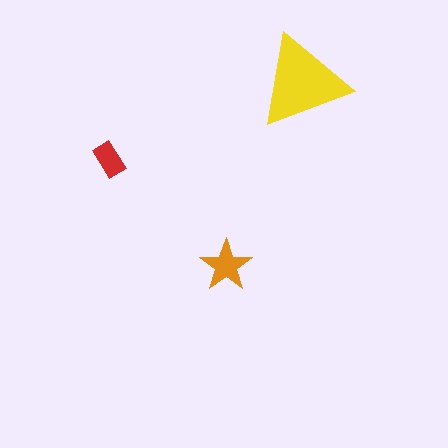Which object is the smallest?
The red rectangle.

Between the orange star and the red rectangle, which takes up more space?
The orange star.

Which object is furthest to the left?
The red rectangle is leftmost.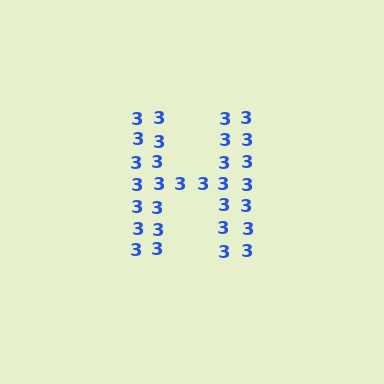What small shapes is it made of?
It is made of small digit 3's.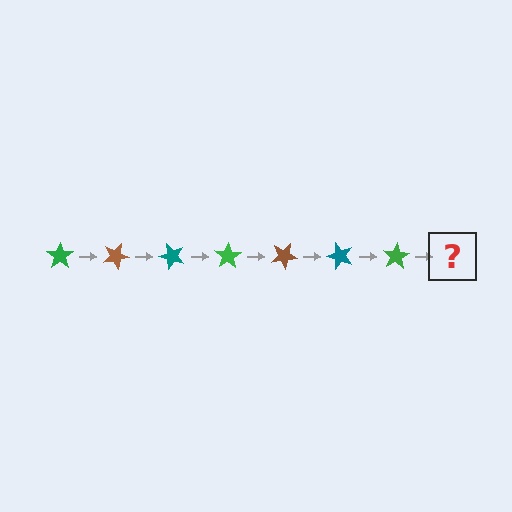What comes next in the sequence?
The next element should be a brown star, rotated 175 degrees from the start.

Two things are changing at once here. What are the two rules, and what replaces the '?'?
The two rules are that it rotates 25 degrees each step and the color cycles through green, brown, and teal. The '?' should be a brown star, rotated 175 degrees from the start.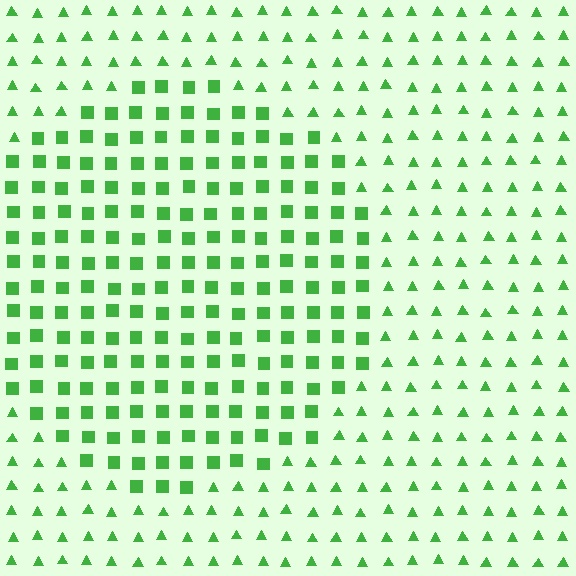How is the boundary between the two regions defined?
The boundary is defined by a change in element shape: squares inside vs. triangles outside. All elements share the same color and spacing.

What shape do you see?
I see a circle.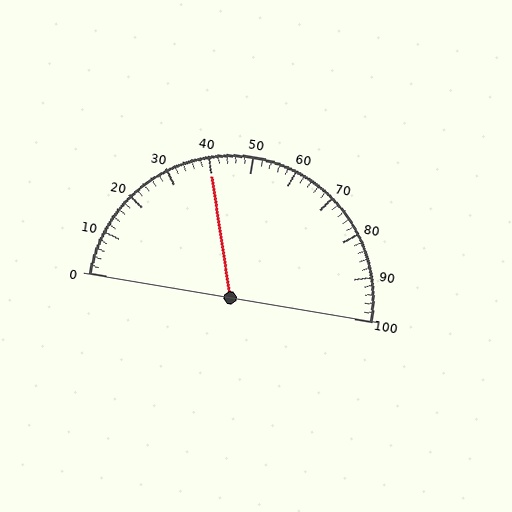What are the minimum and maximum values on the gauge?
The gauge ranges from 0 to 100.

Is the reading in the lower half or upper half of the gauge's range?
The reading is in the lower half of the range (0 to 100).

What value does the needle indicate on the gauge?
The needle indicates approximately 40.